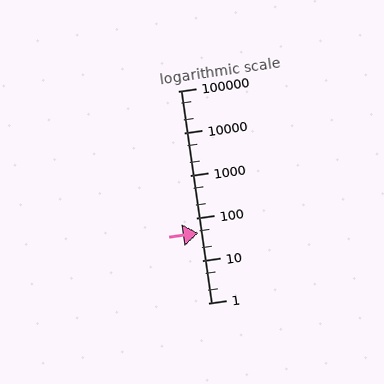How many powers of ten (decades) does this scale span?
The scale spans 5 decades, from 1 to 100000.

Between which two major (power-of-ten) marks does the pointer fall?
The pointer is between 10 and 100.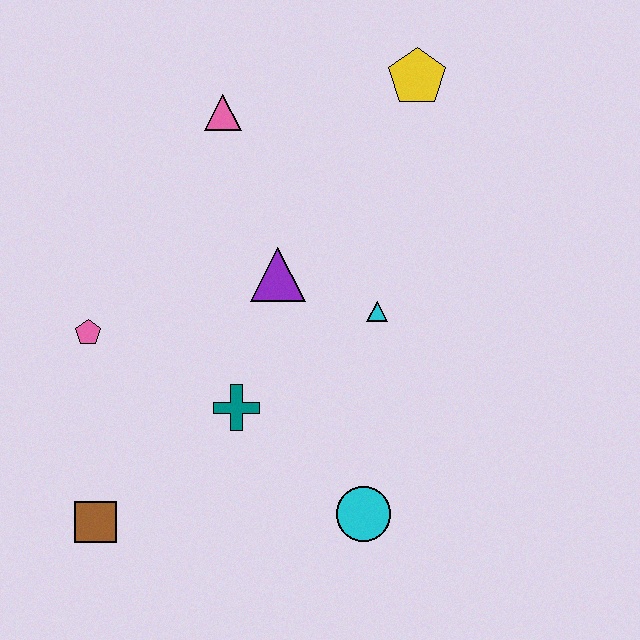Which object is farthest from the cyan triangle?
The brown square is farthest from the cyan triangle.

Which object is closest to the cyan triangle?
The purple triangle is closest to the cyan triangle.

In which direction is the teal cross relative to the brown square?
The teal cross is to the right of the brown square.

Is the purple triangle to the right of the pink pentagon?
Yes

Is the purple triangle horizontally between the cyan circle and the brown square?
Yes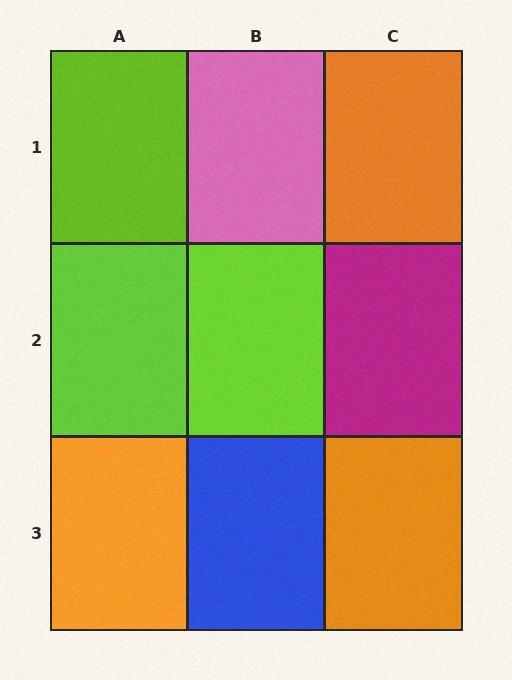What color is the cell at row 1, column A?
Lime.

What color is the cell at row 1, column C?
Orange.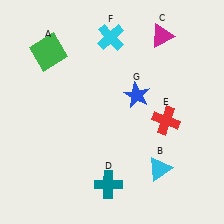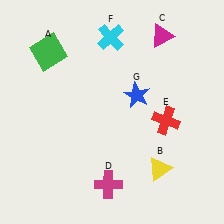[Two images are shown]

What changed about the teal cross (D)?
In Image 1, D is teal. In Image 2, it changed to magenta.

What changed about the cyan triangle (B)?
In Image 1, B is cyan. In Image 2, it changed to yellow.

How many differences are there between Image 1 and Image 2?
There are 2 differences between the two images.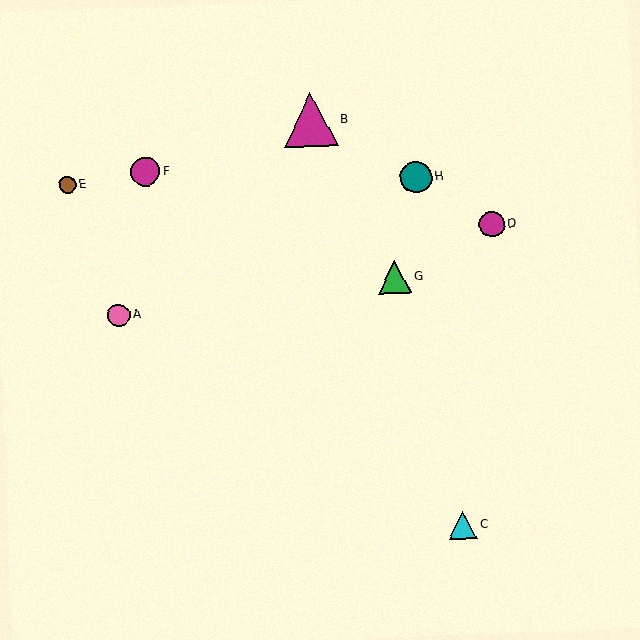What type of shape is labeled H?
Shape H is a teal circle.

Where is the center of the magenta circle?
The center of the magenta circle is at (492, 224).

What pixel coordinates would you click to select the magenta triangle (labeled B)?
Click at (310, 120) to select the magenta triangle B.